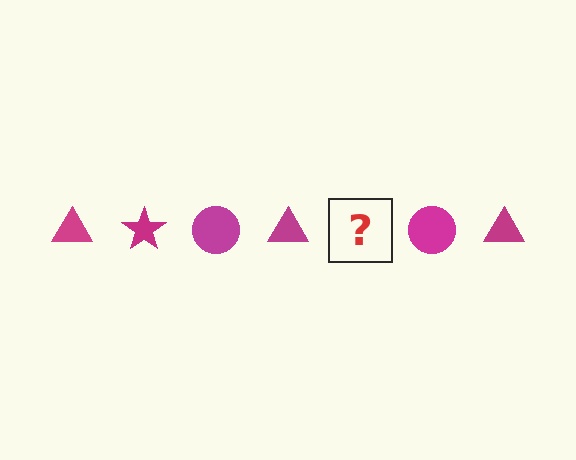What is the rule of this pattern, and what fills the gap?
The rule is that the pattern cycles through triangle, star, circle shapes in magenta. The gap should be filled with a magenta star.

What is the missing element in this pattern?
The missing element is a magenta star.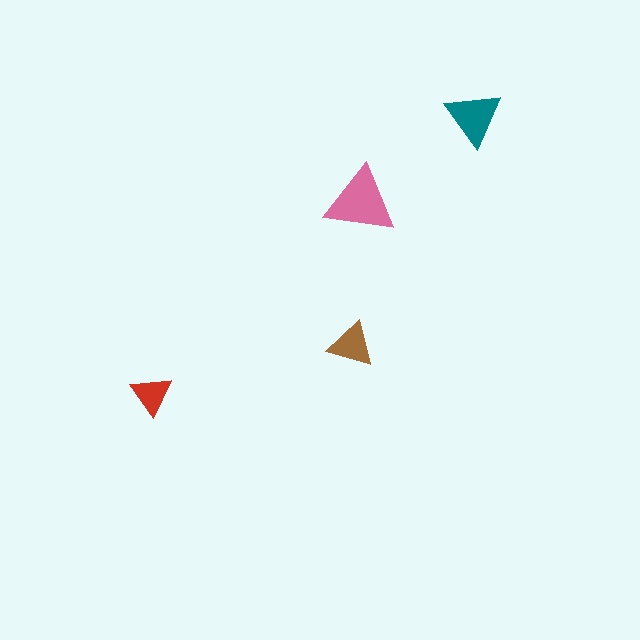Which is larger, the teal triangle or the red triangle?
The teal one.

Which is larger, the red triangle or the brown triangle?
The brown one.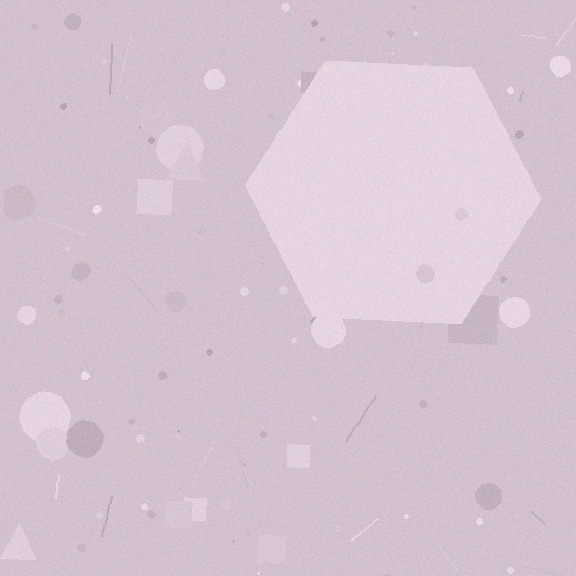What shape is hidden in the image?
A hexagon is hidden in the image.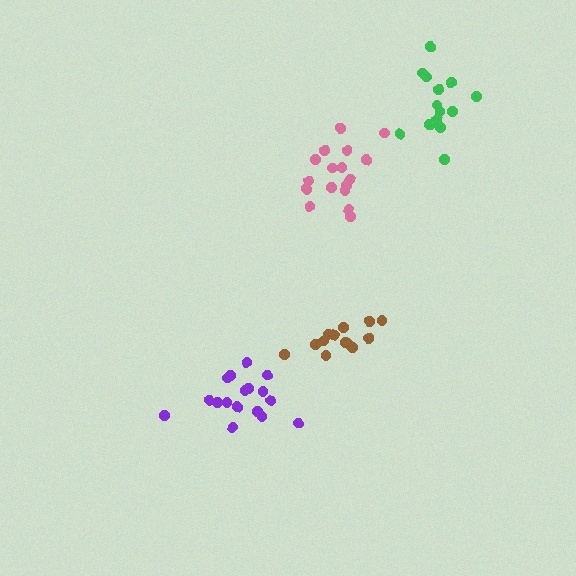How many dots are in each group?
Group 1: 17 dots, Group 2: 14 dots, Group 3: 17 dots, Group 4: 13 dots (61 total).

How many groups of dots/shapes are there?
There are 4 groups.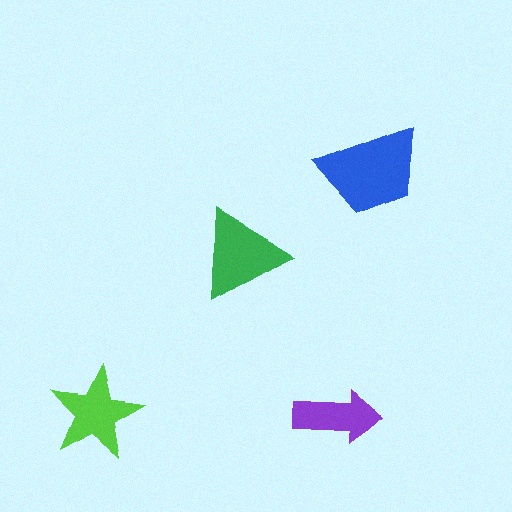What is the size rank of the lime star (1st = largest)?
3rd.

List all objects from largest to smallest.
The blue trapezoid, the green triangle, the lime star, the purple arrow.